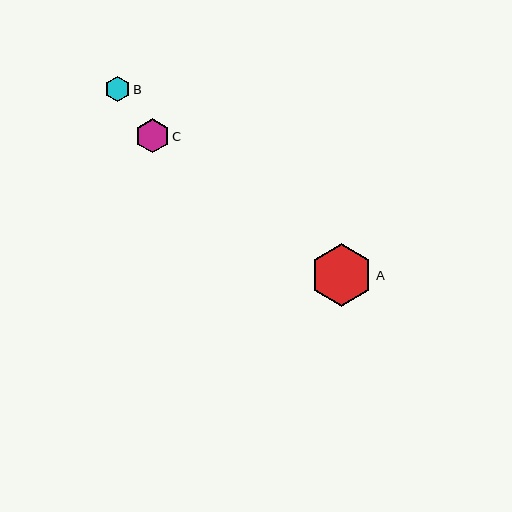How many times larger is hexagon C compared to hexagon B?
Hexagon C is approximately 1.3 times the size of hexagon B.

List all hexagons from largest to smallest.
From largest to smallest: A, C, B.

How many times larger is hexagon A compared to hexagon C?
Hexagon A is approximately 1.9 times the size of hexagon C.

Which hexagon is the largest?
Hexagon A is the largest with a size of approximately 63 pixels.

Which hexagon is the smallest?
Hexagon B is the smallest with a size of approximately 25 pixels.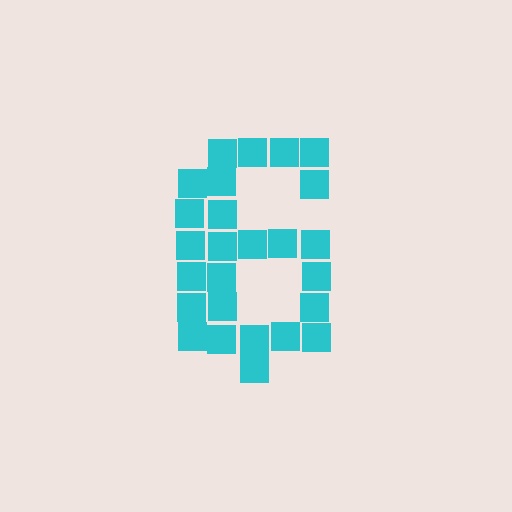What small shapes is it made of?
It is made of small squares.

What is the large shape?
The large shape is the digit 6.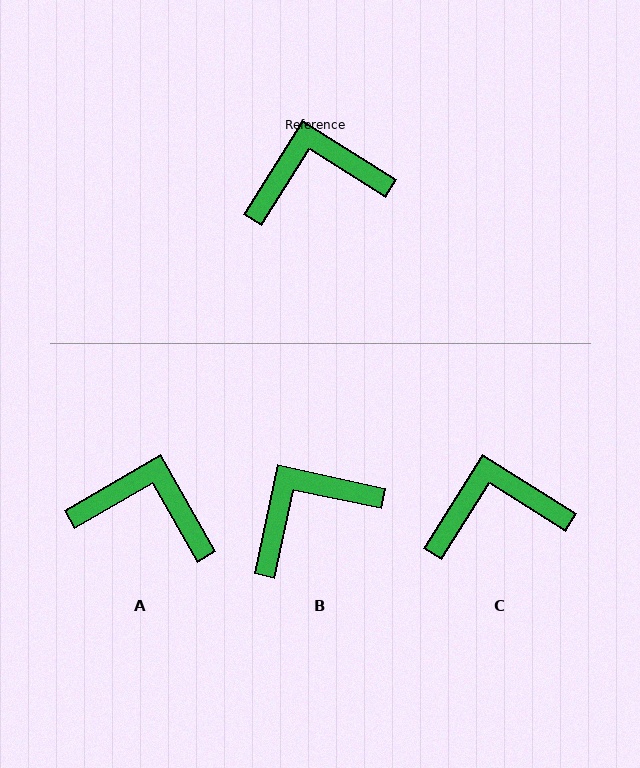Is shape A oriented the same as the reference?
No, it is off by about 28 degrees.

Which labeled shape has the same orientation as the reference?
C.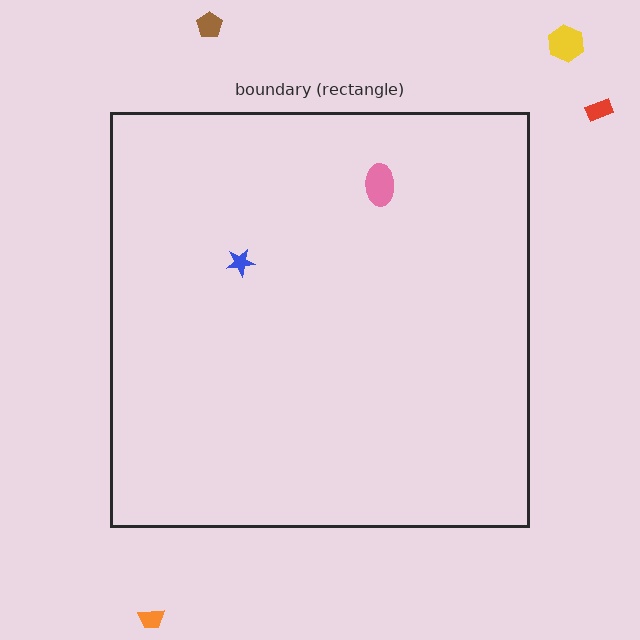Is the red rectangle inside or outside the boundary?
Outside.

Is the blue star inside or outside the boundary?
Inside.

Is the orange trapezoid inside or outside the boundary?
Outside.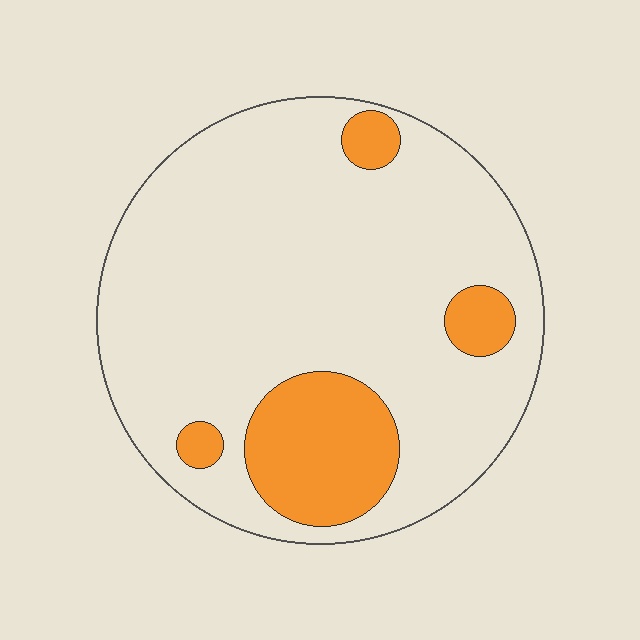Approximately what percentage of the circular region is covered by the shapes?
Approximately 20%.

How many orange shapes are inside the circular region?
4.